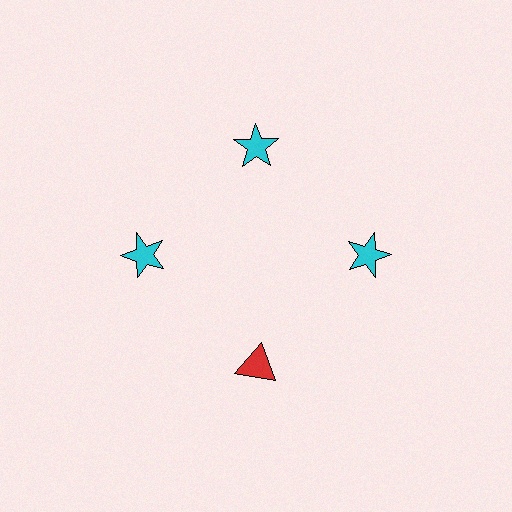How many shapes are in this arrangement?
There are 4 shapes arranged in a ring pattern.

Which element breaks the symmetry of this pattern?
The red triangle at roughly the 6 o'clock position breaks the symmetry. All other shapes are cyan stars.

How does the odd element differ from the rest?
It differs in both color (red instead of cyan) and shape (triangle instead of star).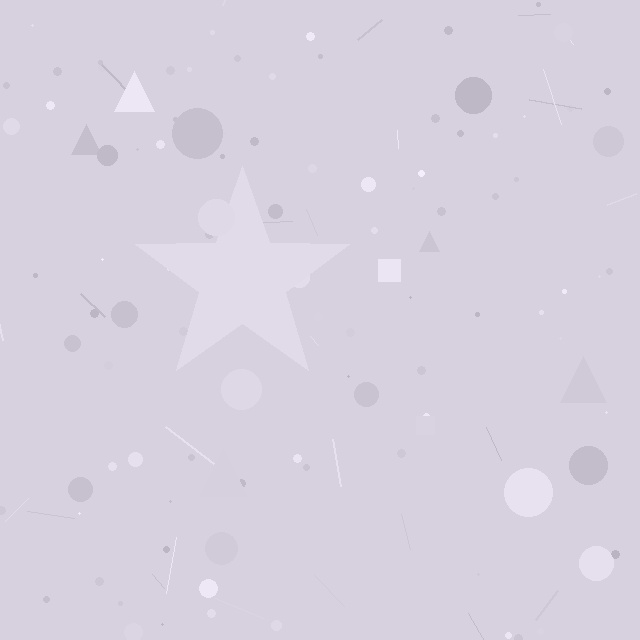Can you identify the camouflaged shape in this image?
The camouflaged shape is a star.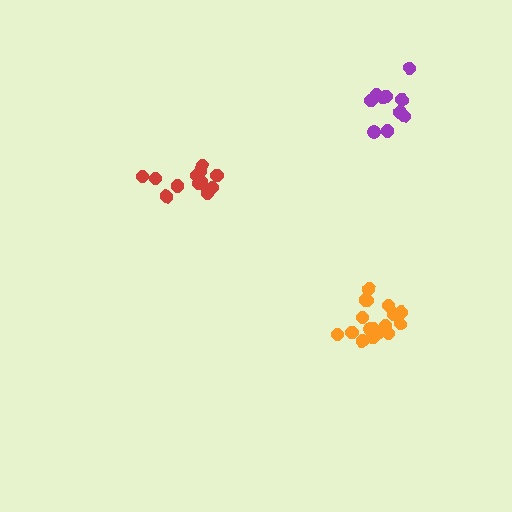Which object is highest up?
The purple cluster is topmost.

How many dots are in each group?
Group 1: 17 dots, Group 2: 12 dots, Group 3: 11 dots (40 total).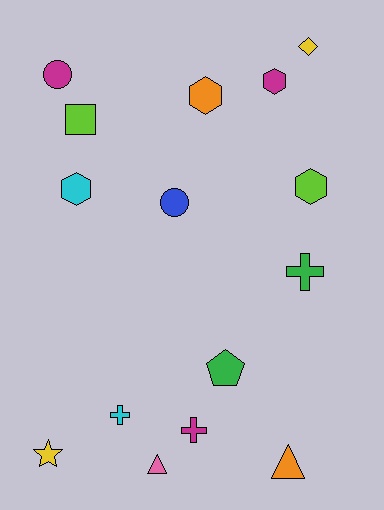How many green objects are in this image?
There are 2 green objects.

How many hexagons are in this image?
There are 4 hexagons.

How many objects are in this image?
There are 15 objects.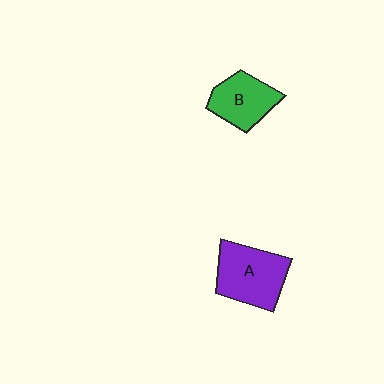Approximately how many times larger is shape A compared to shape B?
Approximately 1.3 times.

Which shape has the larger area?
Shape A (purple).